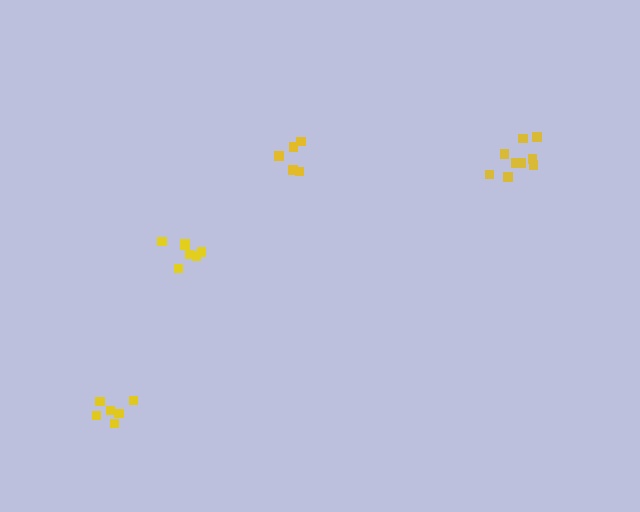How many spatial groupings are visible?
There are 4 spatial groupings.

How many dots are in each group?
Group 1: 7 dots, Group 2: 9 dots, Group 3: 6 dots, Group 4: 5 dots (27 total).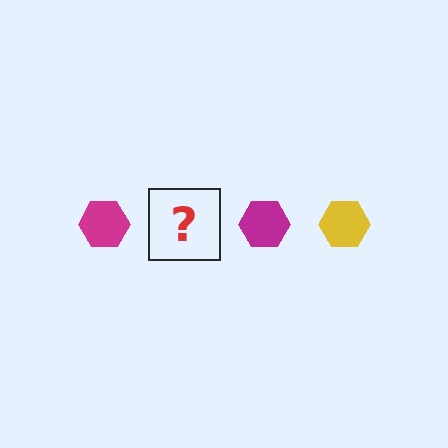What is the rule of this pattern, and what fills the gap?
The rule is that the pattern cycles through magenta, yellow hexagons. The gap should be filled with a yellow hexagon.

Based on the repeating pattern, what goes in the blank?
The blank should be a yellow hexagon.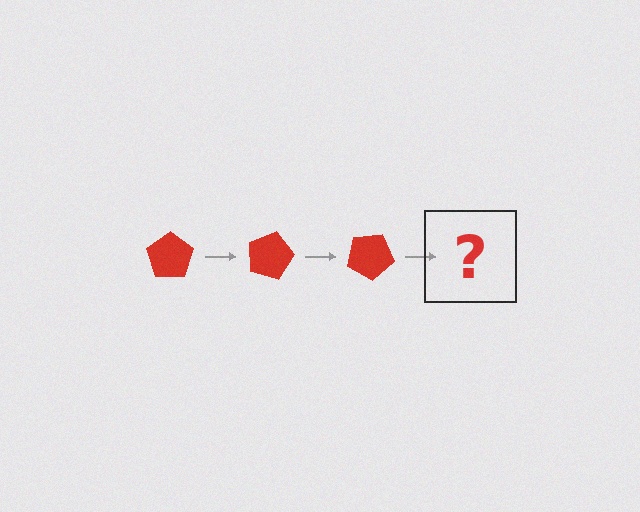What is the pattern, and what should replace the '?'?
The pattern is that the pentagon rotates 15 degrees each step. The '?' should be a red pentagon rotated 45 degrees.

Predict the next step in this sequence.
The next step is a red pentagon rotated 45 degrees.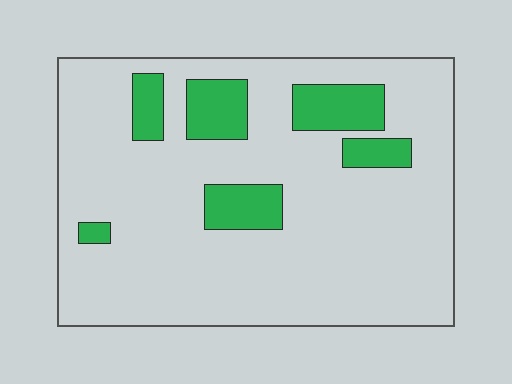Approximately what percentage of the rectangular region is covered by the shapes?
Approximately 15%.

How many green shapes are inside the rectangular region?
6.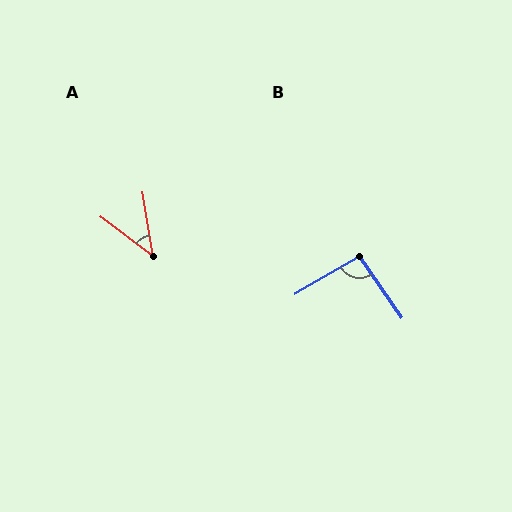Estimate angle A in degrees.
Approximately 43 degrees.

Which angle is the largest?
B, at approximately 94 degrees.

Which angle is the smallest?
A, at approximately 43 degrees.